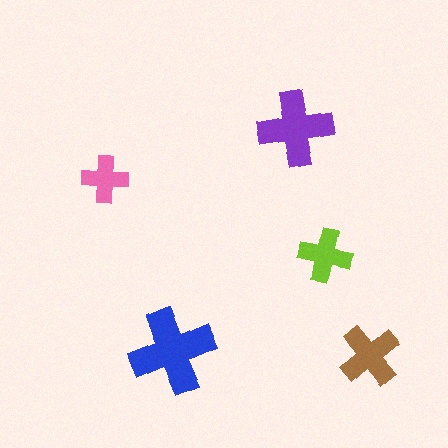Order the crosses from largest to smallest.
the blue one, the purple one, the brown one, the lime one, the pink one.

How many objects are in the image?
There are 5 objects in the image.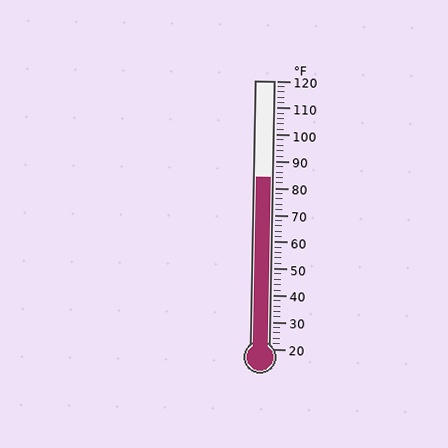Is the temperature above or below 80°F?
The temperature is above 80°F.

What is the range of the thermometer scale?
The thermometer scale ranges from 20°F to 120°F.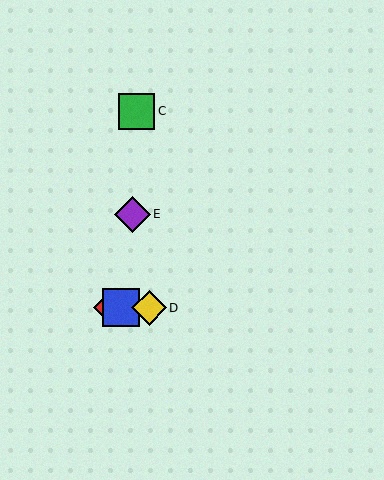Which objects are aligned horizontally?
Objects A, B, D are aligned horizontally.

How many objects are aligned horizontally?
3 objects (A, B, D) are aligned horizontally.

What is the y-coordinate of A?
Object A is at y≈308.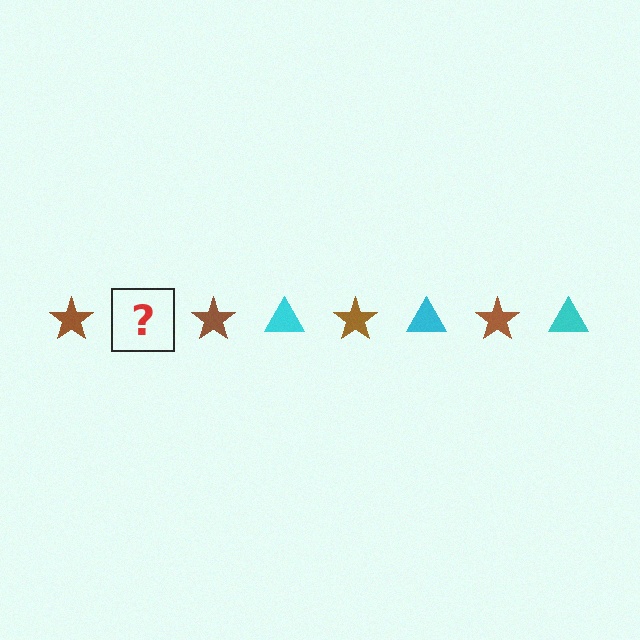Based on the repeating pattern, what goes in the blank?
The blank should be a cyan triangle.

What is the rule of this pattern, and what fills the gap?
The rule is that the pattern alternates between brown star and cyan triangle. The gap should be filled with a cyan triangle.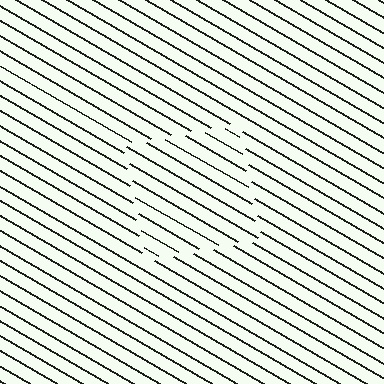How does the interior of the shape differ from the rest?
The interior of the shape contains the same grating, shifted by half a period — the contour is defined by the phase discontinuity where line-ends from the inner and outer gratings abut.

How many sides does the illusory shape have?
4 sides — the line-ends trace a square.